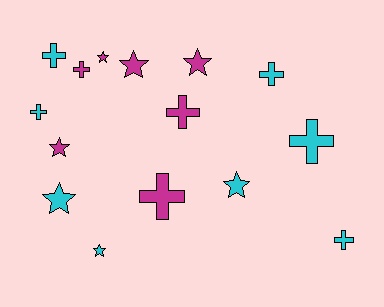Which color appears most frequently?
Cyan, with 8 objects.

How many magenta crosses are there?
There are 3 magenta crosses.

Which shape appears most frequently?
Cross, with 8 objects.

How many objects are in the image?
There are 15 objects.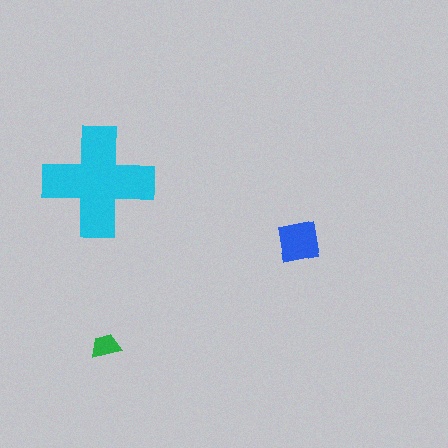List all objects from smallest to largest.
The green trapezoid, the blue square, the cyan cross.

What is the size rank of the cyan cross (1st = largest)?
1st.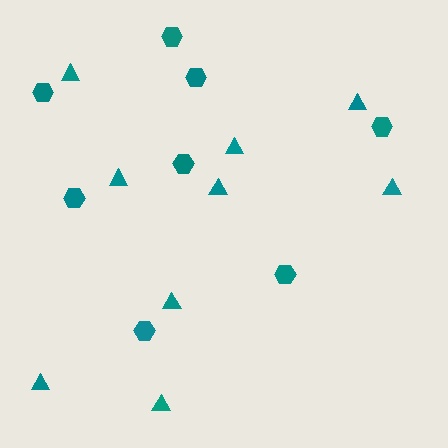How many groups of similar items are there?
There are 2 groups: one group of hexagons (8) and one group of triangles (9).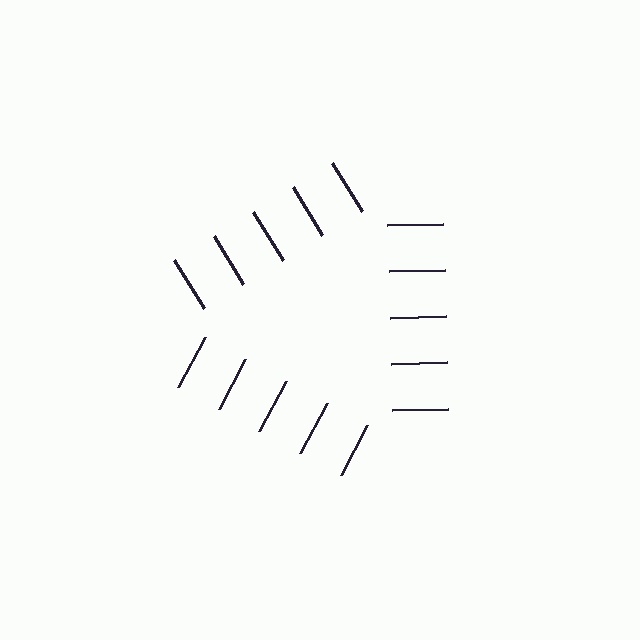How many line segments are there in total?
15 — 5 along each of the 3 edges.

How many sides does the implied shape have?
3 sides — the line-ends trace a triangle.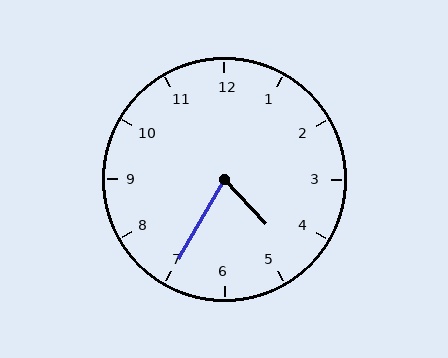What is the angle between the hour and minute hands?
Approximately 72 degrees.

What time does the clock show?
4:35.